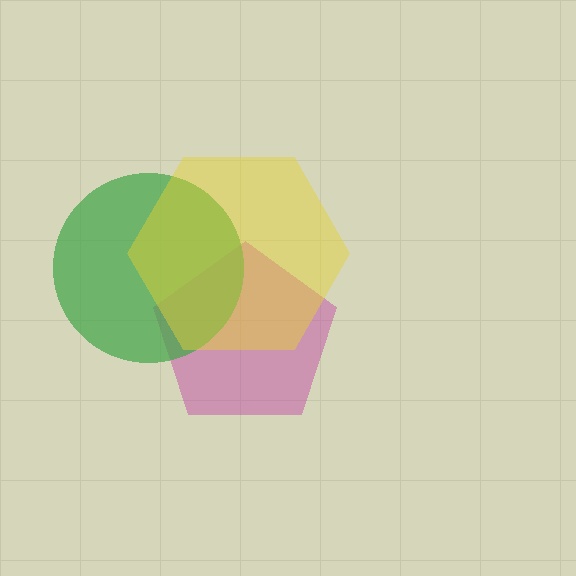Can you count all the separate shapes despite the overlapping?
Yes, there are 3 separate shapes.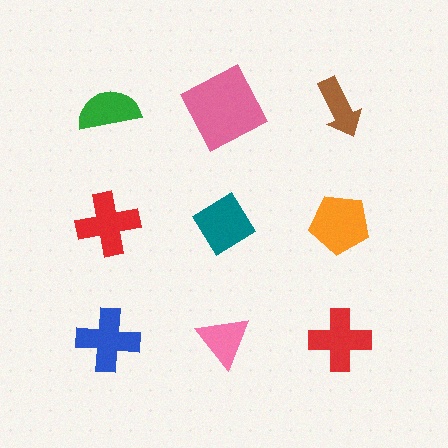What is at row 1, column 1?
A green semicircle.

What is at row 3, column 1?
A blue cross.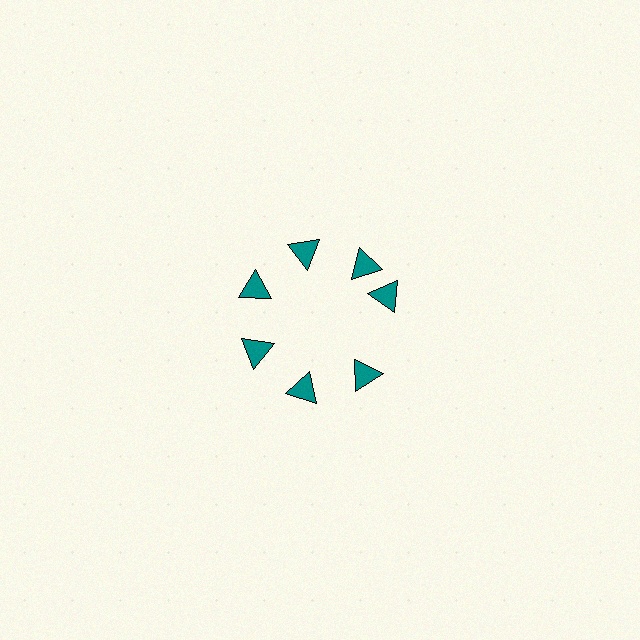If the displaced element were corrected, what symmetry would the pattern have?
It would have 7-fold rotational symmetry — the pattern would map onto itself every 51 degrees.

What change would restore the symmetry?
The symmetry would be restored by rotating it back into even spacing with its neighbors so that all 7 triangles sit at equal angles and equal distance from the center.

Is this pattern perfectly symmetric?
No. The 7 teal triangles are arranged in a ring, but one element near the 3 o'clock position is rotated out of alignment along the ring, breaking the 7-fold rotational symmetry.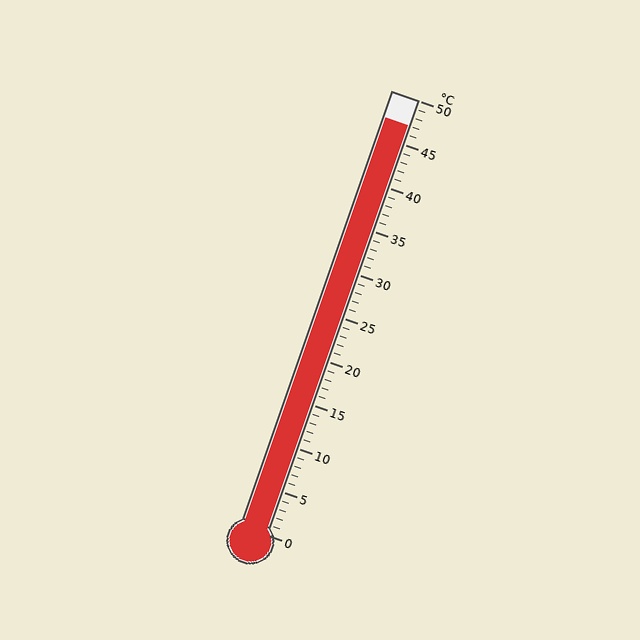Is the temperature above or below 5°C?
The temperature is above 5°C.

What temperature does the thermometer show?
The thermometer shows approximately 47°C.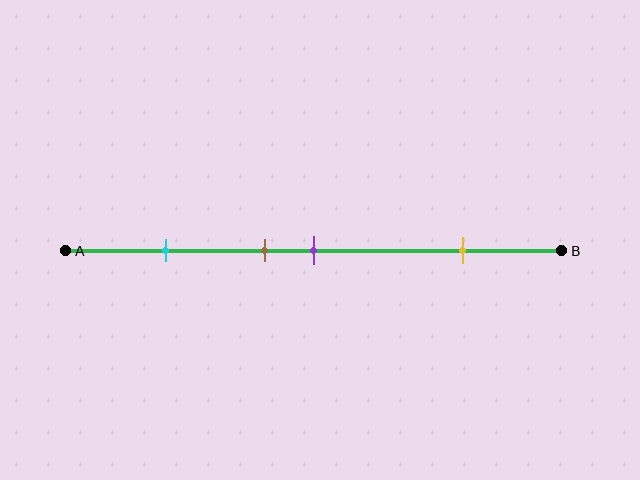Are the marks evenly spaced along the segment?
No, the marks are not evenly spaced.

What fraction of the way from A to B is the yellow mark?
The yellow mark is approximately 80% (0.8) of the way from A to B.